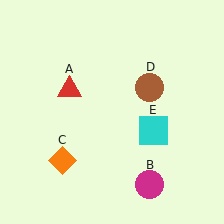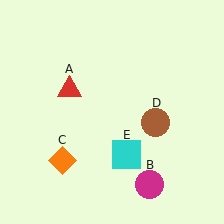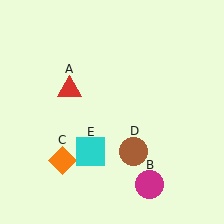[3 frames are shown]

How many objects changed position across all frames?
2 objects changed position: brown circle (object D), cyan square (object E).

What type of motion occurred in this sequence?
The brown circle (object D), cyan square (object E) rotated clockwise around the center of the scene.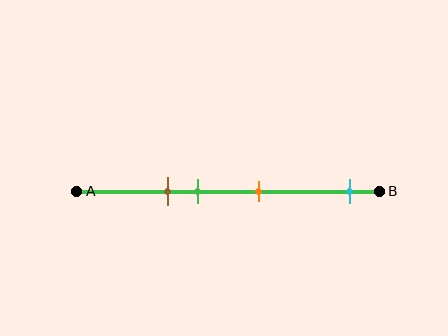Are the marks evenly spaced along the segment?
No, the marks are not evenly spaced.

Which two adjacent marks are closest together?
The brown and green marks are the closest adjacent pair.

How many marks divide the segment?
There are 4 marks dividing the segment.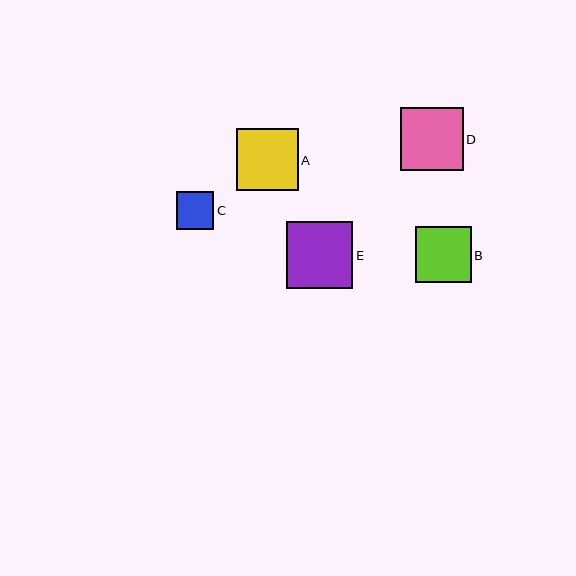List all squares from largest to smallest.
From largest to smallest: E, D, A, B, C.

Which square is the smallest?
Square C is the smallest with a size of approximately 37 pixels.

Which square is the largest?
Square E is the largest with a size of approximately 66 pixels.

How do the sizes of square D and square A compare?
Square D and square A are approximately the same size.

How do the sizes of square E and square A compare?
Square E and square A are approximately the same size.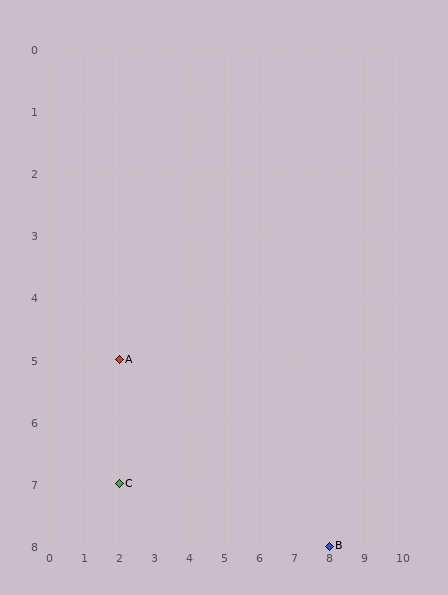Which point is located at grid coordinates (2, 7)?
Point C is at (2, 7).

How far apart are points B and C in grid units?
Points B and C are 6 columns and 1 row apart (about 6.1 grid units diagonally).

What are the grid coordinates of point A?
Point A is at grid coordinates (2, 5).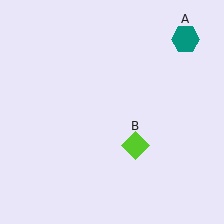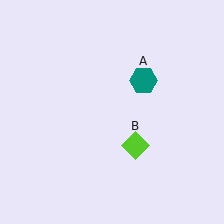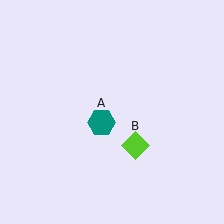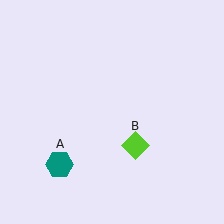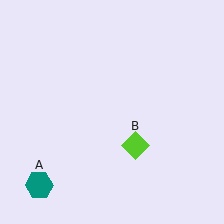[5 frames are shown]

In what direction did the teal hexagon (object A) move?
The teal hexagon (object A) moved down and to the left.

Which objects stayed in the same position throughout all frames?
Lime diamond (object B) remained stationary.